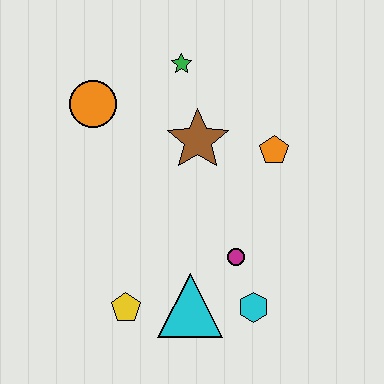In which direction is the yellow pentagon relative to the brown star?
The yellow pentagon is below the brown star.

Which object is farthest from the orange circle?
The cyan hexagon is farthest from the orange circle.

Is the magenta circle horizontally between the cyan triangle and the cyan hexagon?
Yes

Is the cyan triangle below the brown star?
Yes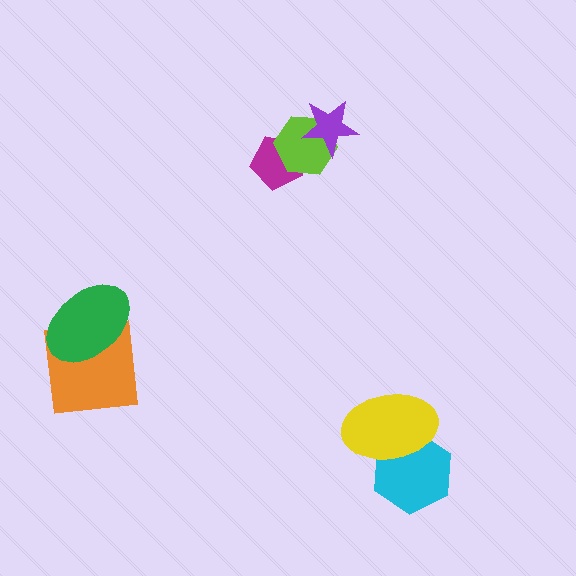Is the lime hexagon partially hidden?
Yes, it is partially covered by another shape.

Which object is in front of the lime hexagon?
The purple star is in front of the lime hexagon.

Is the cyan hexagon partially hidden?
Yes, it is partially covered by another shape.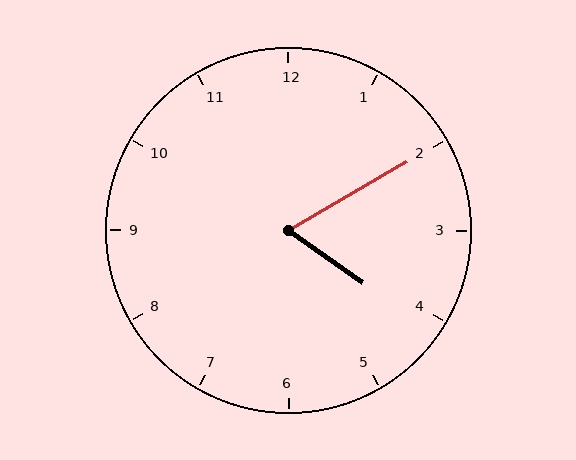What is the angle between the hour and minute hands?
Approximately 65 degrees.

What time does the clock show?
4:10.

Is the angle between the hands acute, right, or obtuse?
It is acute.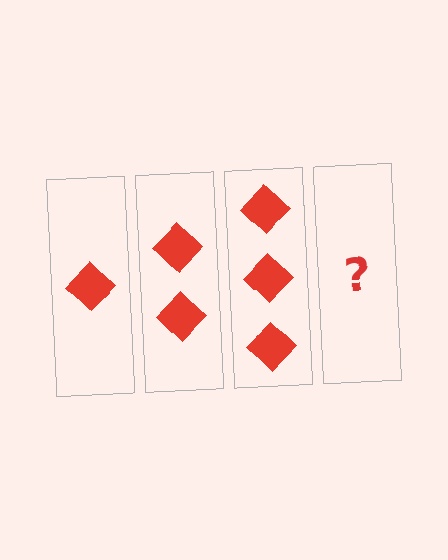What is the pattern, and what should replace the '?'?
The pattern is that each step adds one more diamond. The '?' should be 4 diamonds.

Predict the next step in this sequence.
The next step is 4 diamonds.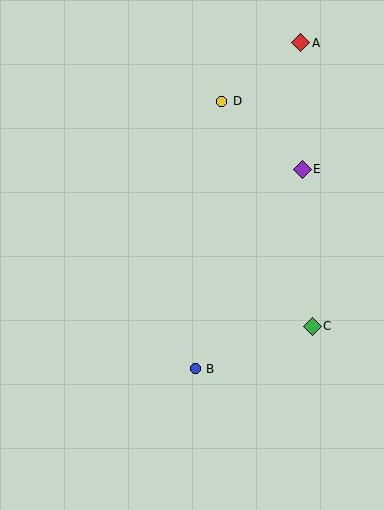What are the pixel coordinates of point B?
Point B is at (195, 369).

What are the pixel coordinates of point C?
Point C is at (312, 326).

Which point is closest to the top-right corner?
Point A is closest to the top-right corner.